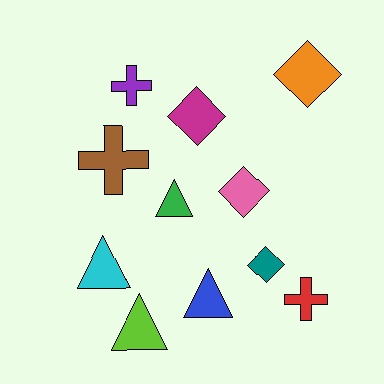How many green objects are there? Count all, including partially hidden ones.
There is 1 green object.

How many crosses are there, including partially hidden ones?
There are 3 crosses.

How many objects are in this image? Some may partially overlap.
There are 11 objects.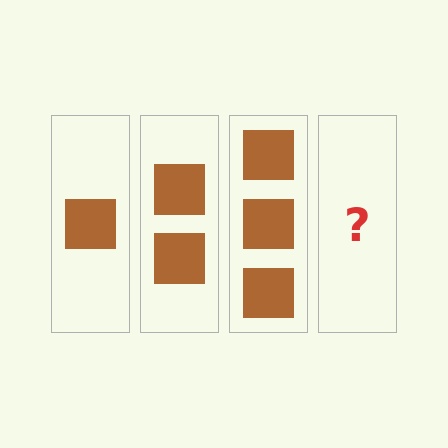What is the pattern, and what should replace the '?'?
The pattern is that each step adds one more square. The '?' should be 4 squares.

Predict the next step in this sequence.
The next step is 4 squares.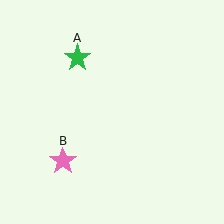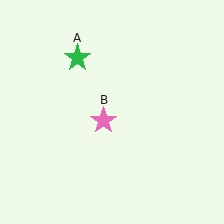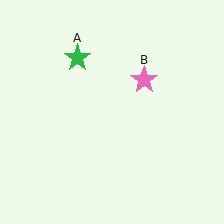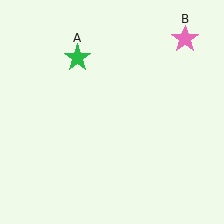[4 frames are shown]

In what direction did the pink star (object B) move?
The pink star (object B) moved up and to the right.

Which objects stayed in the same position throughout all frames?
Green star (object A) remained stationary.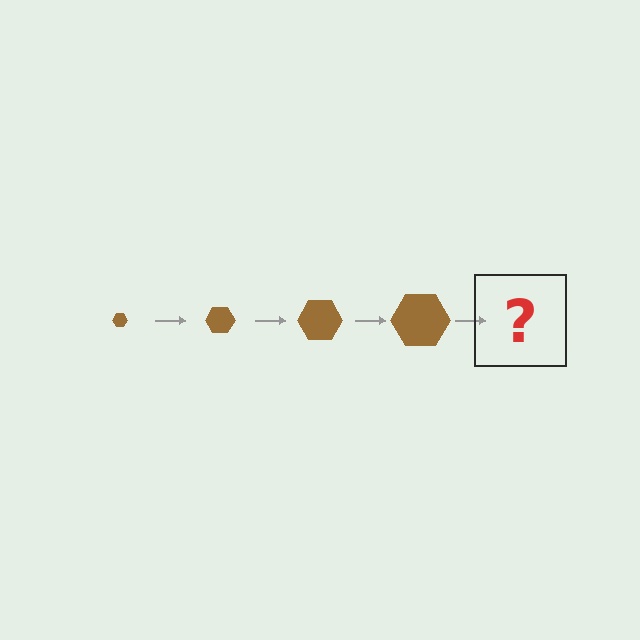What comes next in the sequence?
The next element should be a brown hexagon, larger than the previous one.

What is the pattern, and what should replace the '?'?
The pattern is that the hexagon gets progressively larger each step. The '?' should be a brown hexagon, larger than the previous one.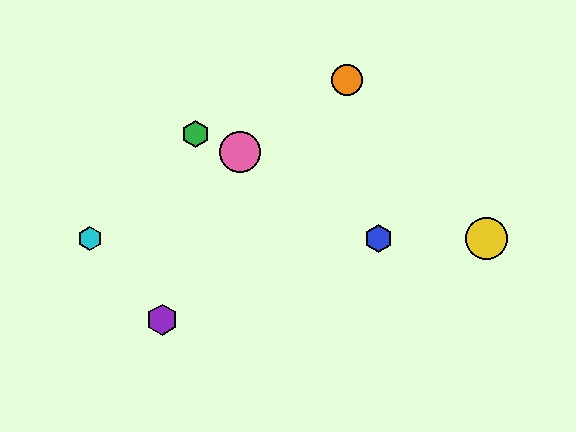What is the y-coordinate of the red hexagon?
The red hexagon is at y≈238.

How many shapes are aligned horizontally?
4 shapes (the red hexagon, the blue hexagon, the yellow circle, the cyan hexagon) are aligned horizontally.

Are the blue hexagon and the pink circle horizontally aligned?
No, the blue hexagon is at y≈238 and the pink circle is at y≈152.